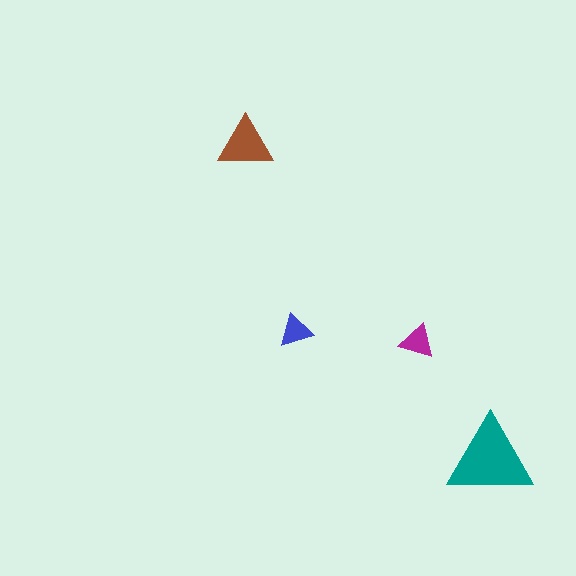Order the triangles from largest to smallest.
the teal one, the brown one, the magenta one, the blue one.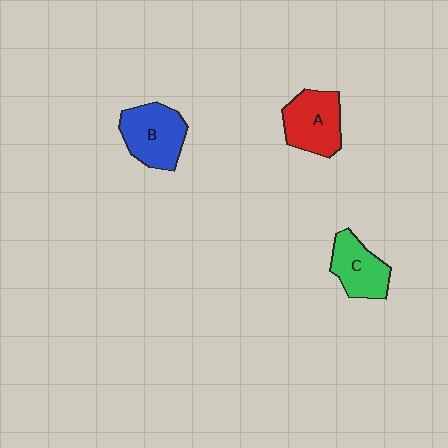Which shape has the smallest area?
Shape C (green).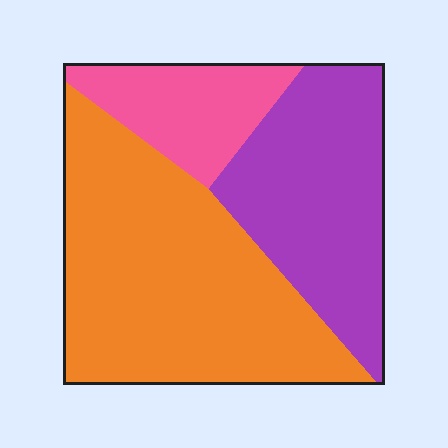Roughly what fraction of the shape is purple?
Purple covers around 35% of the shape.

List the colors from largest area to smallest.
From largest to smallest: orange, purple, pink.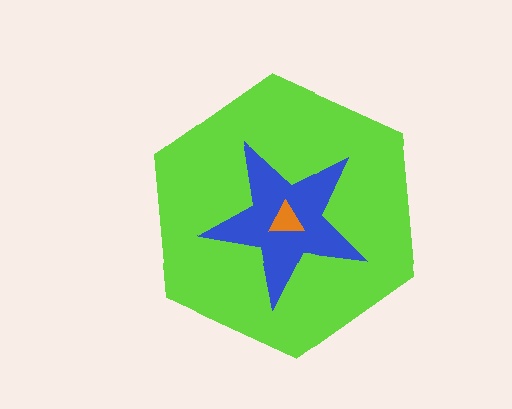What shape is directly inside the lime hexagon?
The blue star.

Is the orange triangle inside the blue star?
Yes.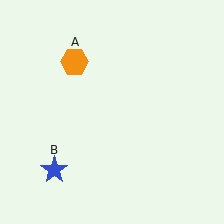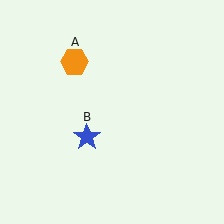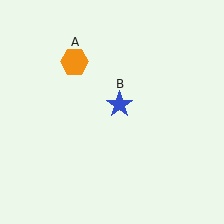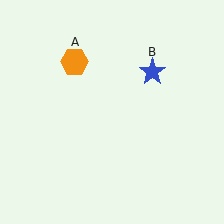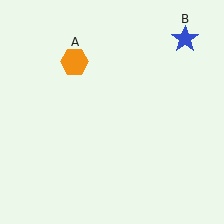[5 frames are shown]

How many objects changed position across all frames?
1 object changed position: blue star (object B).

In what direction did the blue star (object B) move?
The blue star (object B) moved up and to the right.